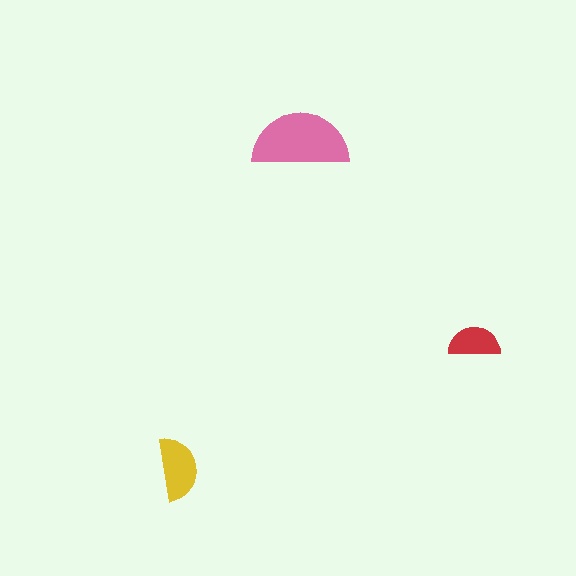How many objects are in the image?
There are 3 objects in the image.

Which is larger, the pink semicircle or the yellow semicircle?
The pink one.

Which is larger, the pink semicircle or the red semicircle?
The pink one.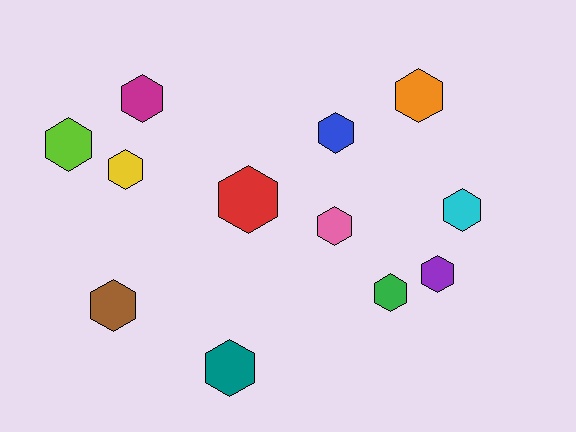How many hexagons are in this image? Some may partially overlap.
There are 12 hexagons.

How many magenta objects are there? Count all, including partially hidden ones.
There is 1 magenta object.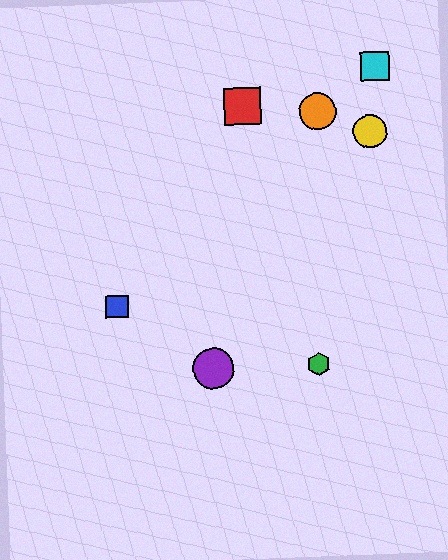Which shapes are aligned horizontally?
The green hexagon, the purple circle are aligned horizontally.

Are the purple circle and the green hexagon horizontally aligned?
Yes, both are at y≈368.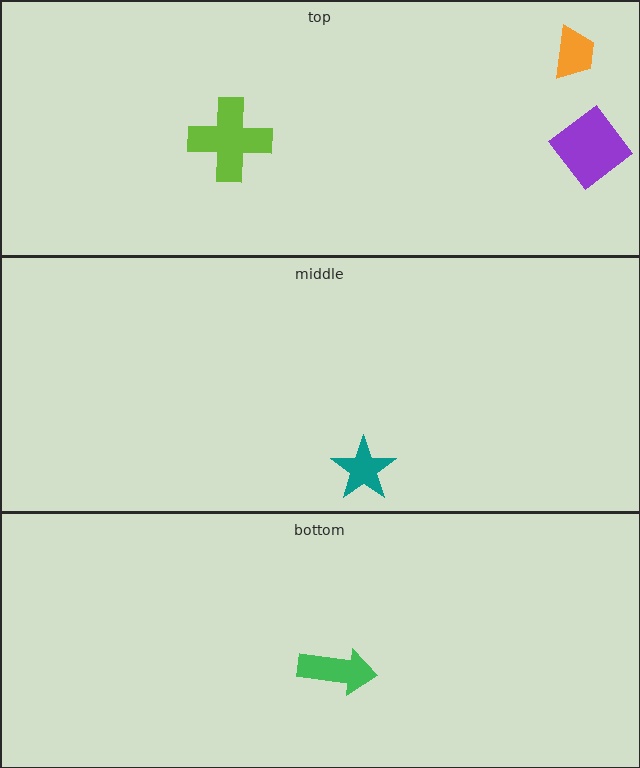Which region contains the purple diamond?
The top region.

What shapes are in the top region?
The lime cross, the orange trapezoid, the purple diamond.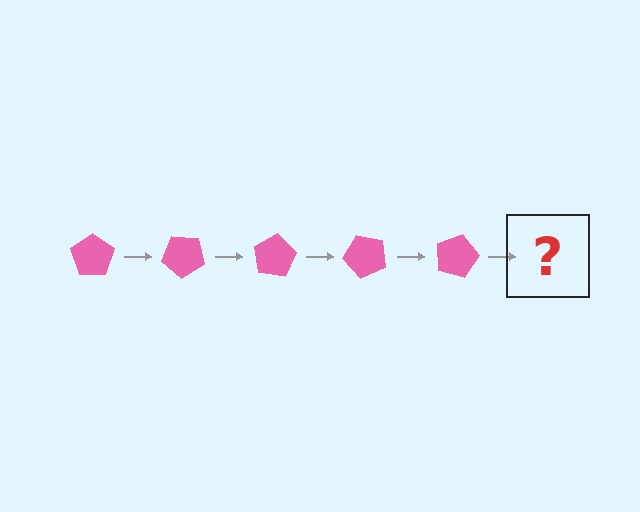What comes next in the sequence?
The next element should be a pink pentagon rotated 200 degrees.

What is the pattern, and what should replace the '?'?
The pattern is that the pentagon rotates 40 degrees each step. The '?' should be a pink pentagon rotated 200 degrees.